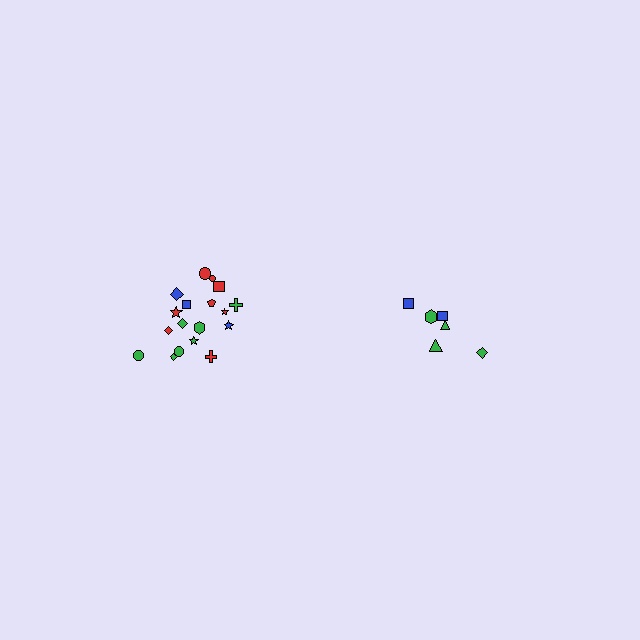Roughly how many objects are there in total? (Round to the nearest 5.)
Roughly 25 objects in total.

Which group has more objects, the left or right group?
The left group.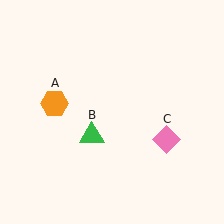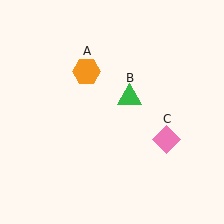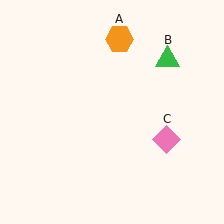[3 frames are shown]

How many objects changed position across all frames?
2 objects changed position: orange hexagon (object A), green triangle (object B).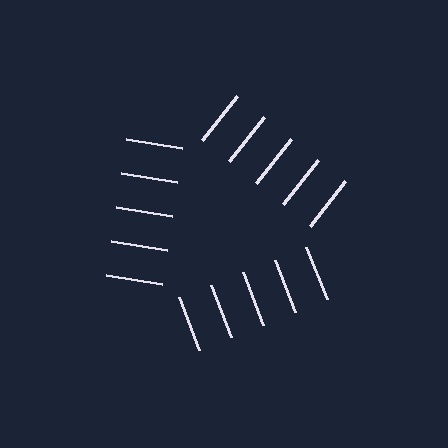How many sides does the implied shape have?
3 sides — the line-ends trace a triangle.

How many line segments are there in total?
15 — 5 along each of the 3 edges.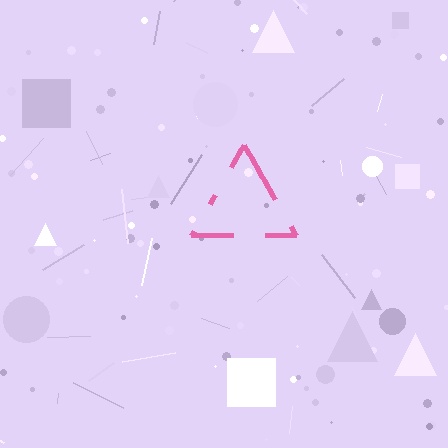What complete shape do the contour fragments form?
The contour fragments form a triangle.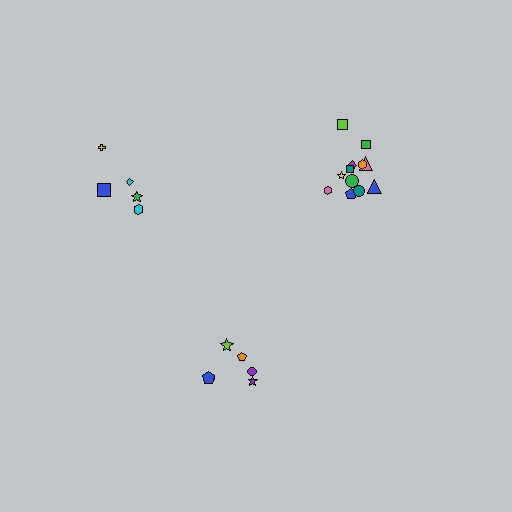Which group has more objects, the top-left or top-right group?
The top-right group.